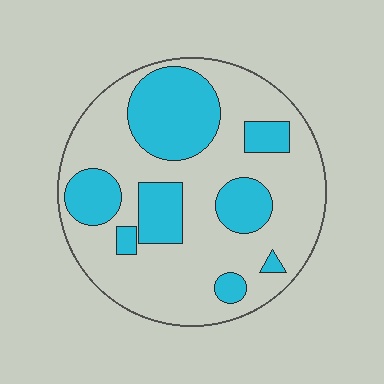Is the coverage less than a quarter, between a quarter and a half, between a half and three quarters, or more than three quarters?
Between a quarter and a half.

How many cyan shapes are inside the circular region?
8.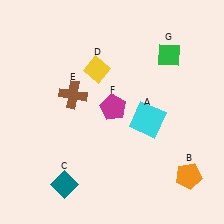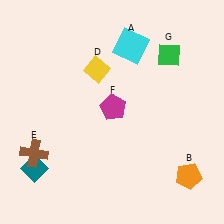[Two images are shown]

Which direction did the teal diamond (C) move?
The teal diamond (C) moved left.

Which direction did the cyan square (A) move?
The cyan square (A) moved up.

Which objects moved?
The objects that moved are: the cyan square (A), the teal diamond (C), the brown cross (E).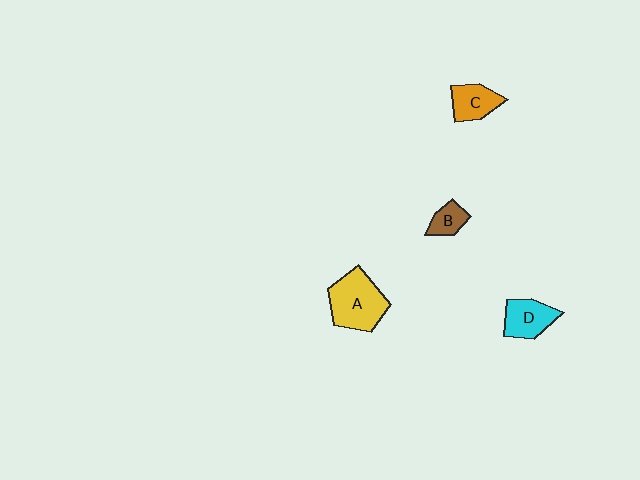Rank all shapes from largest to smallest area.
From largest to smallest: A (yellow), D (cyan), C (orange), B (brown).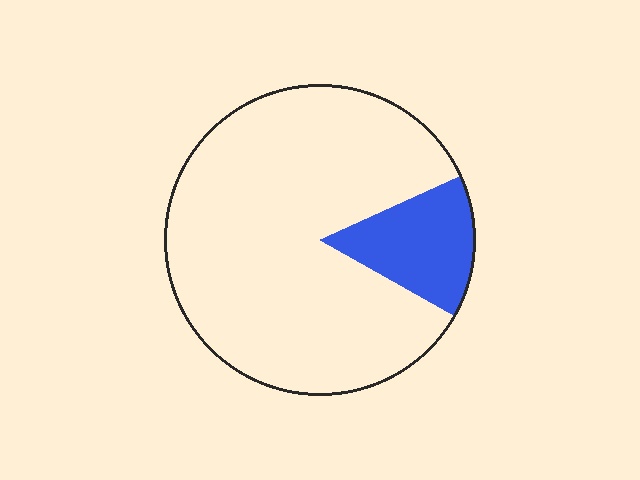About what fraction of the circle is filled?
About one sixth (1/6).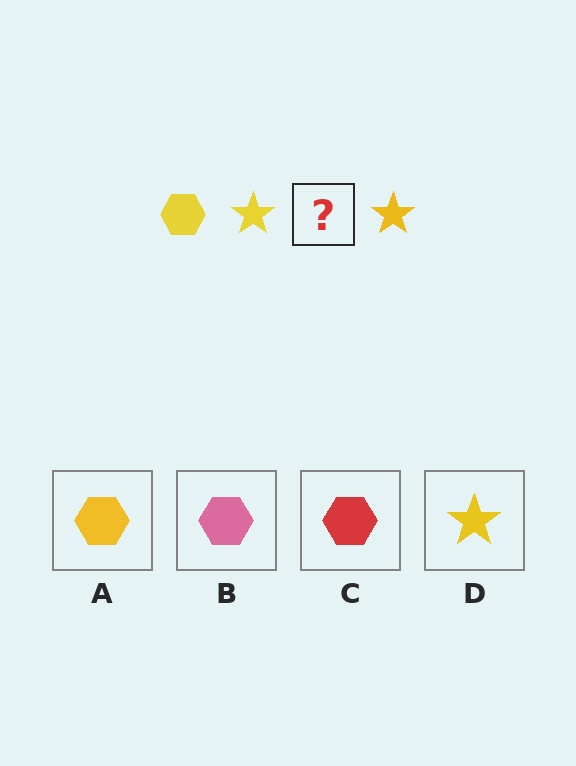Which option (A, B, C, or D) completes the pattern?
A.